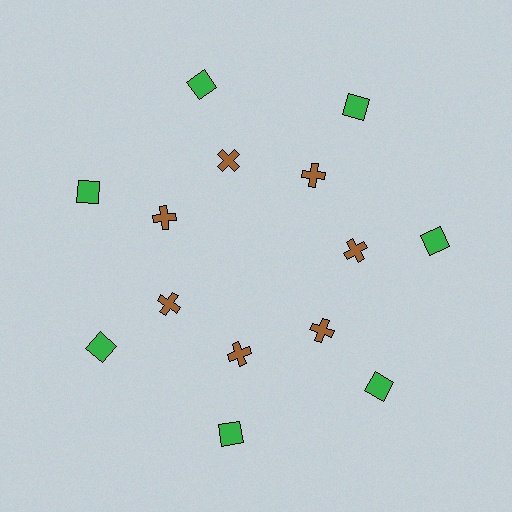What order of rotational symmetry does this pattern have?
This pattern has 7-fold rotational symmetry.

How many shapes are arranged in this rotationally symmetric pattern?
There are 14 shapes, arranged in 7 groups of 2.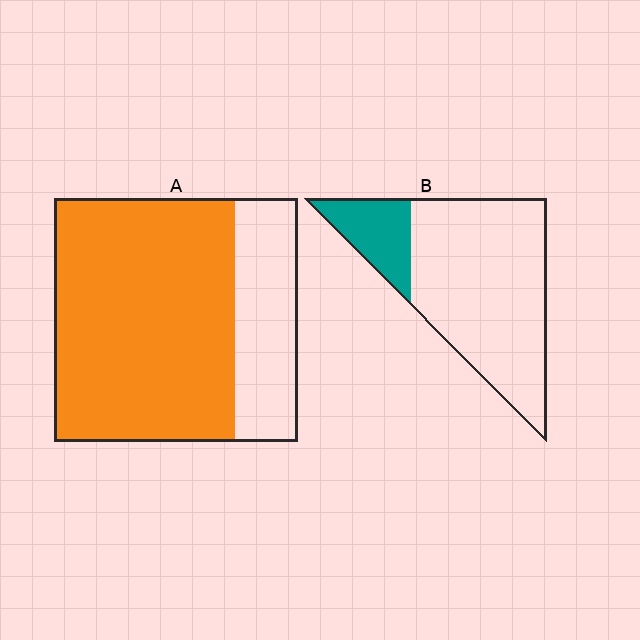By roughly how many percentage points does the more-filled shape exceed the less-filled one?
By roughly 55 percentage points (A over B).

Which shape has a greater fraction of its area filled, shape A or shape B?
Shape A.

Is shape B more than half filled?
No.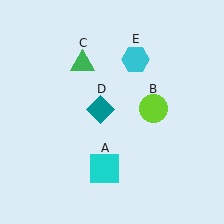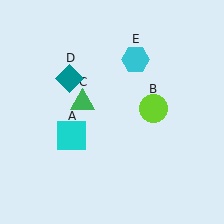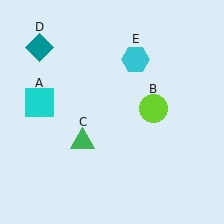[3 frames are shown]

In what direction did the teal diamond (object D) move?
The teal diamond (object D) moved up and to the left.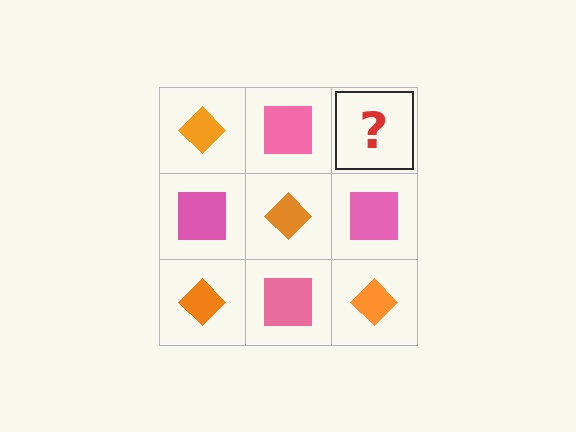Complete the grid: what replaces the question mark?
The question mark should be replaced with an orange diamond.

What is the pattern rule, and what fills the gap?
The rule is that it alternates orange diamond and pink square in a checkerboard pattern. The gap should be filled with an orange diamond.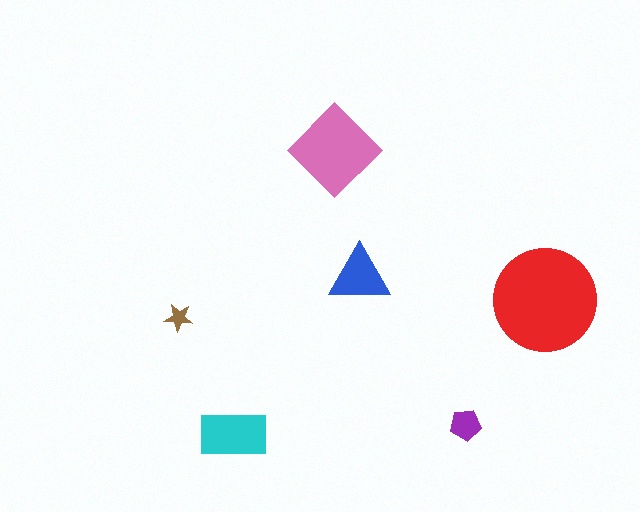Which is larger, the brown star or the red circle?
The red circle.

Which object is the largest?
The red circle.